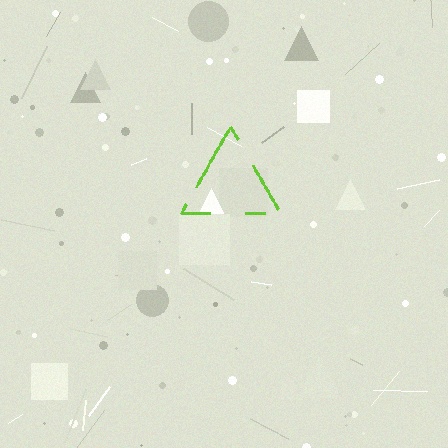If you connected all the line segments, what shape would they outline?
They would outline a triangle.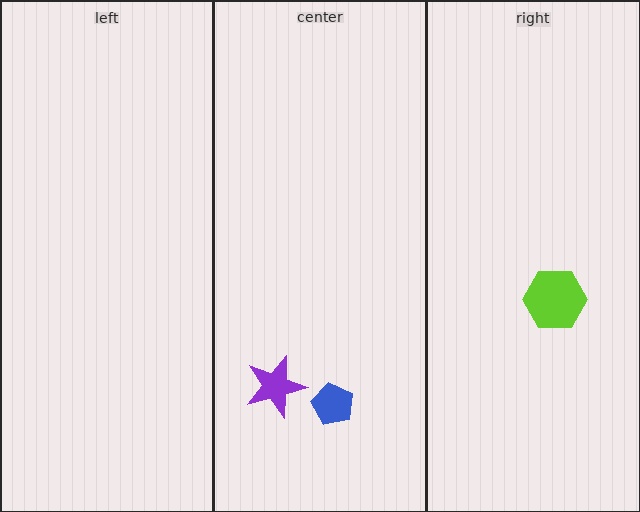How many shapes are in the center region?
2.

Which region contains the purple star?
The center region.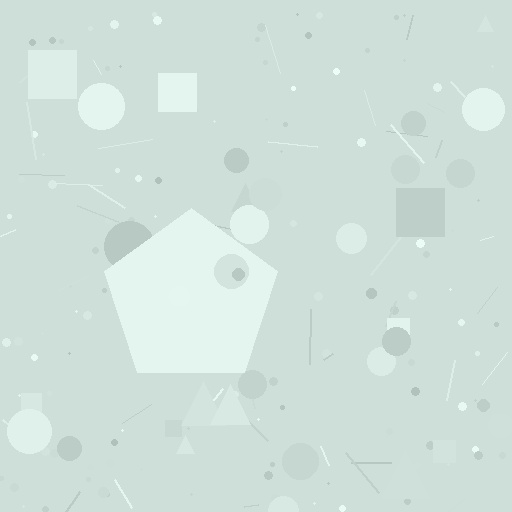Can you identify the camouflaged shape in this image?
The camouflaged shape is a pentagon.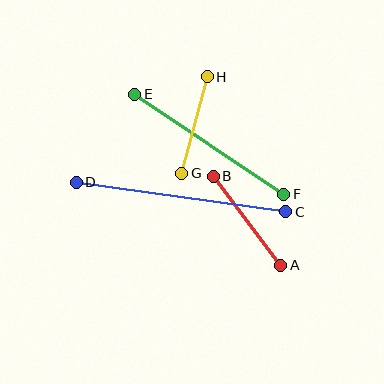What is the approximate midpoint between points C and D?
The midpoint is at approximately (181, 197) pixels.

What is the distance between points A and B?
The distance is approximately 112 pixels.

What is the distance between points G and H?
The distance is approximately 99 pixels.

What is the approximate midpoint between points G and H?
The midpoint is at approximately (194, 125) pixels.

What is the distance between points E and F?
The distance is approximately 180 pixels.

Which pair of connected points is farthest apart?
Points C and D are farthest apart.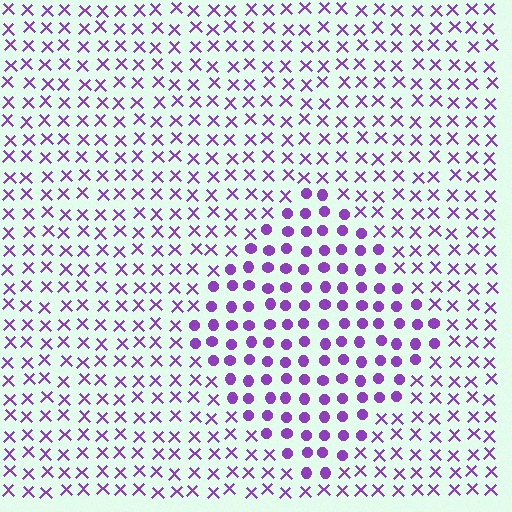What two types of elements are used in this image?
The image uses circles inside the diamond region and X marks outside it.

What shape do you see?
I see a diamond.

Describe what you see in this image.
The image is filled with small purple elements arranged in a uniform grid. A diamond-shaped region contains circles, while the surrounding area contains X marks. The boundary is defined purely by the change in element shape.